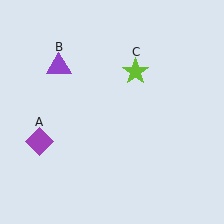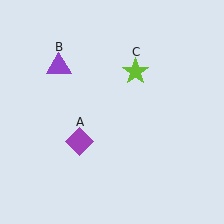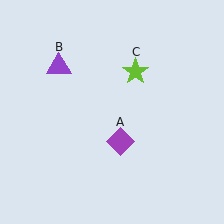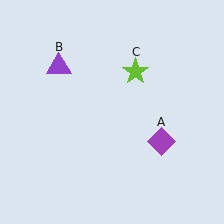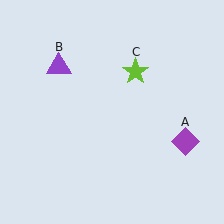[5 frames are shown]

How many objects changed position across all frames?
1 object changed position: purple diamond (object A).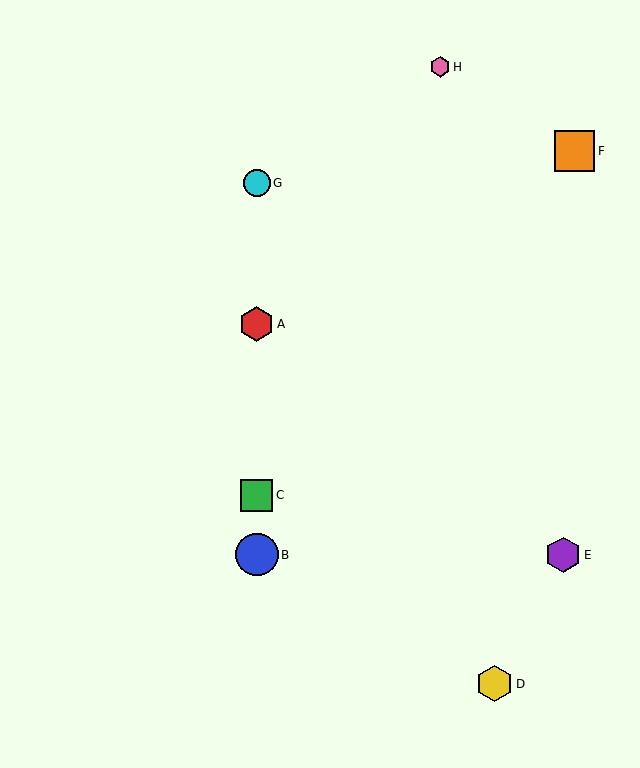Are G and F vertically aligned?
No, G is at x≈257 and F is at x≈575.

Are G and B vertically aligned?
Yes, both are at x≈257.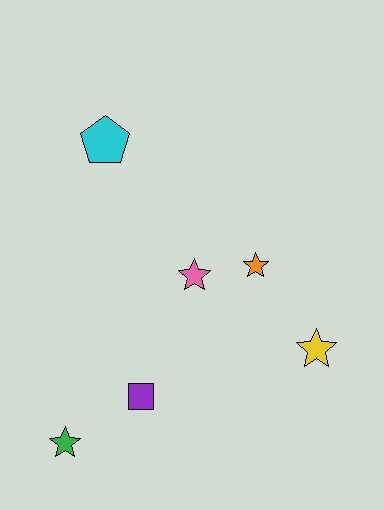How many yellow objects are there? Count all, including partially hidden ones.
There is 1 yellow object.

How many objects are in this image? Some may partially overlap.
There are 6 objects.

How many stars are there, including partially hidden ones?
There are 4 stars.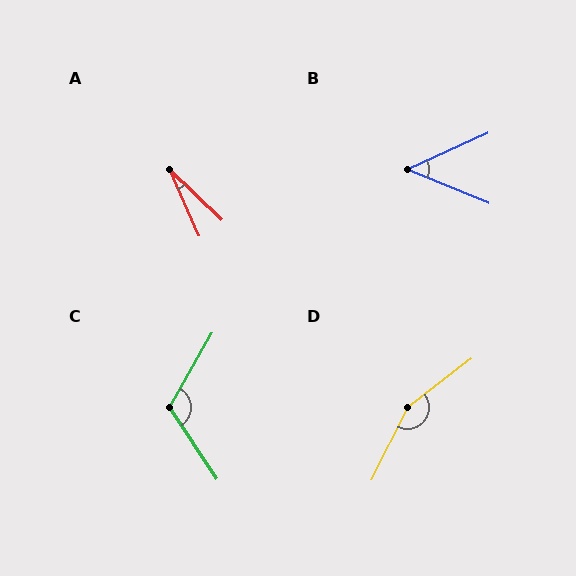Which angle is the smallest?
A, at approximately 22 degrees.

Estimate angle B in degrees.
Approximately 47 degrees.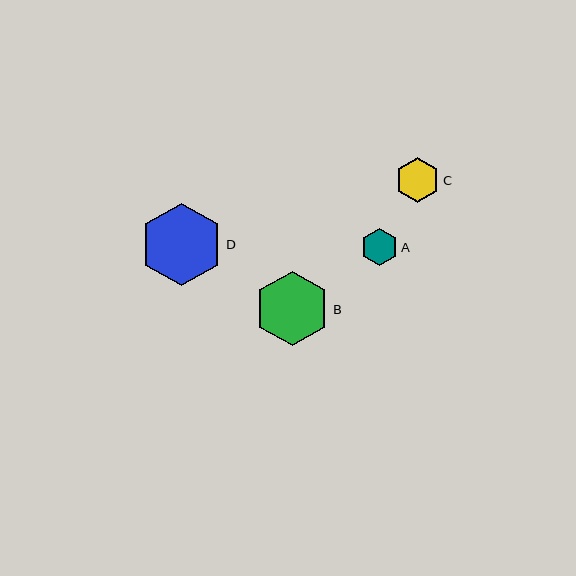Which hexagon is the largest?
Hexagon D is the largest with a size of approximately 83 pixels.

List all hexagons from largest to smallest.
From largest to smallest: D, B, C, A.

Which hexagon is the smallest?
Hexagon A is the smallest with a size of approximately 37 pixels.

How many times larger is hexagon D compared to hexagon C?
Hexagon D is approximately 1.8 times the size of hexagon C.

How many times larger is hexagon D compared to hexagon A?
Hexagon D is approximately 2.3 times the size of hexagon A.